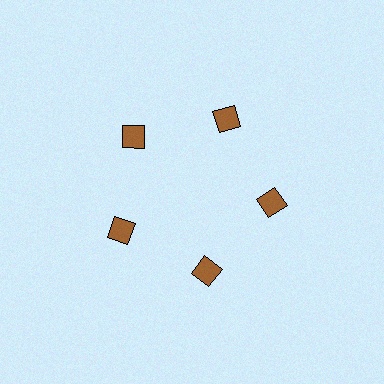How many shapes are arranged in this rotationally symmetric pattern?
There are 5 shapes, arranged in 5 groups of 1.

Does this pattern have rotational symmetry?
Yes, this pattern has 5-fold rotational symmetry. It looks the same after rotating 72 degrees around the center.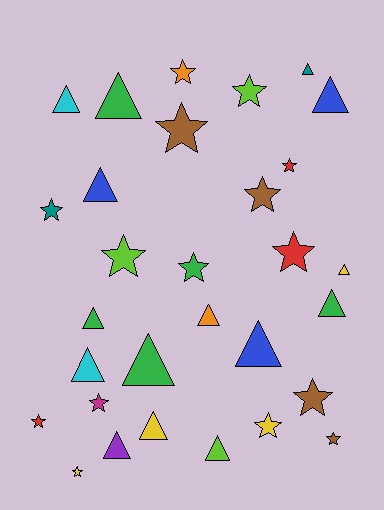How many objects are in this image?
There are 30 objects.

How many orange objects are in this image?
There are 2 orange objects.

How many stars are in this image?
There are 15 stars.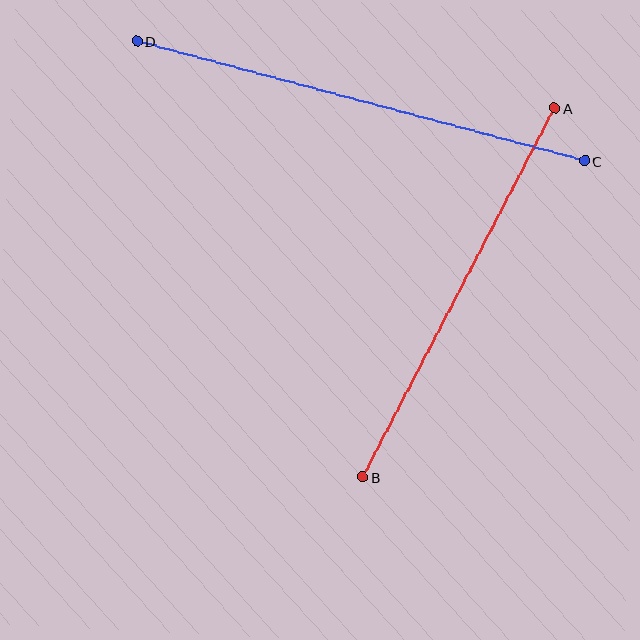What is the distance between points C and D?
The distance is approximately 463 pixels.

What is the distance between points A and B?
The distance is approximately 415 pixels.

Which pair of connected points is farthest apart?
Points C and D are farthest apart.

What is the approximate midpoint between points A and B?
The midpoint is at approximately (459, 293) pixels.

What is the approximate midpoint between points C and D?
The midpoint is at approximately (361, 101) pixels.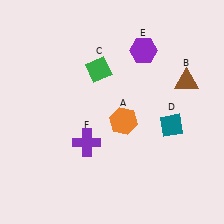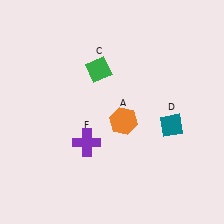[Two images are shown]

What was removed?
The purple hexagon (E), the brown triangle (B) were removed in Image 2.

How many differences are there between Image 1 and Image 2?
There are 2 differences between the two images.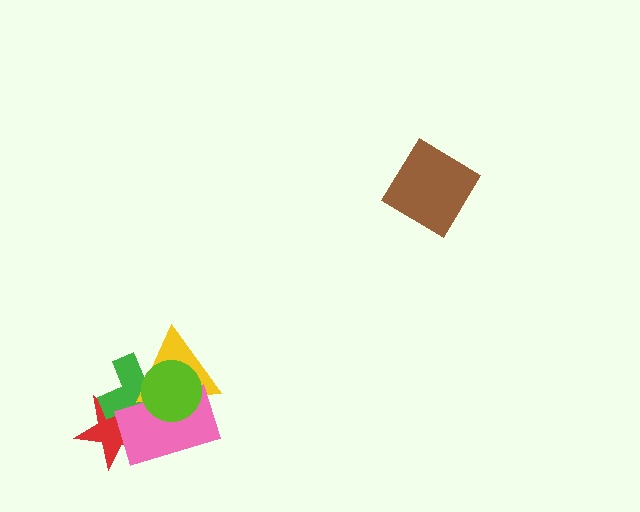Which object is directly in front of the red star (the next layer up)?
The green cross is directly in front of the red star.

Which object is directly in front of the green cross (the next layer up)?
The yellow triangle is directly in front of the green cross.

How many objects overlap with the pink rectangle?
4 objects overlap with the pink rectangle.